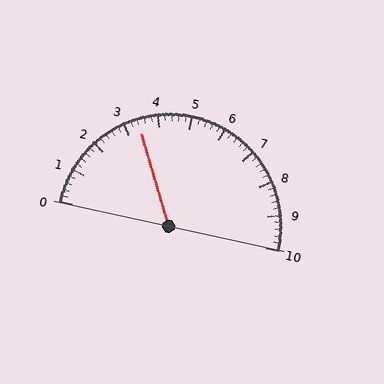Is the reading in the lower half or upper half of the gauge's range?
The reading is in the lower half of the range (0 to 10).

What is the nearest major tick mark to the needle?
The nearest major tick mark is 3.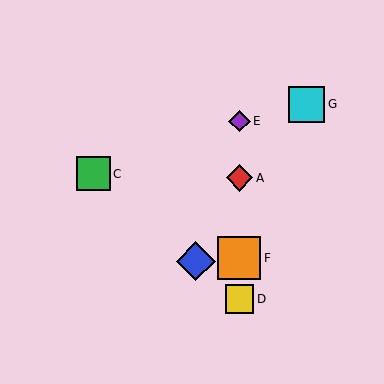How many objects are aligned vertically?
4 objects (A, D, E, F) are aligned vertically.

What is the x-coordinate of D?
Object D is at x≈239.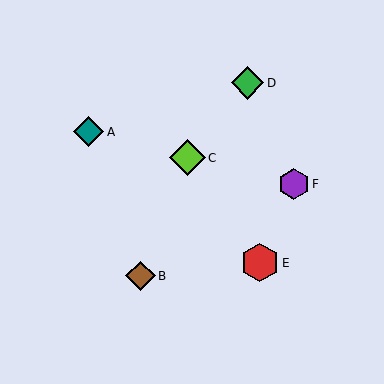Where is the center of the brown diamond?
The center of the brown diamond is at (140, 276).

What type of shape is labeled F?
Shape F is a purple hexagon.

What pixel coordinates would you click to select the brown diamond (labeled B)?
Click at (140, 276) to select the brown diamond B.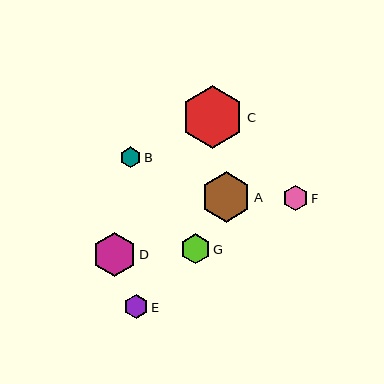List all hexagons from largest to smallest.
From largest to smallest: C, A, D, G, F, E, B.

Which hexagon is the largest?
Hexagon C is the largest with a size of approximately 62 pixels.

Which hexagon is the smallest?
Hexagon B is the smallest with a size of approximately 21 pixels.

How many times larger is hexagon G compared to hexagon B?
Hexagon G is approximately 1.4 times the size of hexagon B.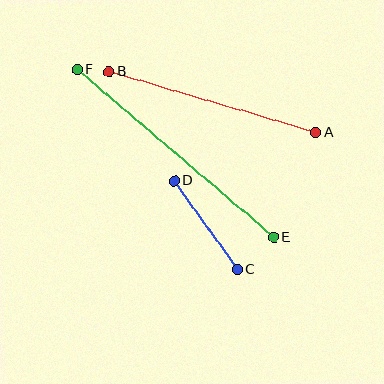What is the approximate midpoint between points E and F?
The midpoint is at approximately (175, 153) pixels.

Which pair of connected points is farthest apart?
Points E and F are farthest apart.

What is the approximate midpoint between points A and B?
The midpoint is at approximately (213, 102) pixels.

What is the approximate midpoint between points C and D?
The midpoint is at approximately (206, 225) pixels.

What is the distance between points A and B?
The distance is approximately 216 pixels.